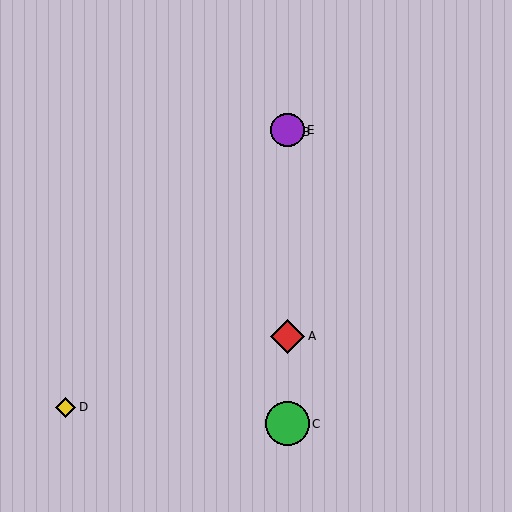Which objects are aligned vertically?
Objects A, B, C, E are aligned vertically.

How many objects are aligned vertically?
4 objects (A, B, C, E) are aligned vertically.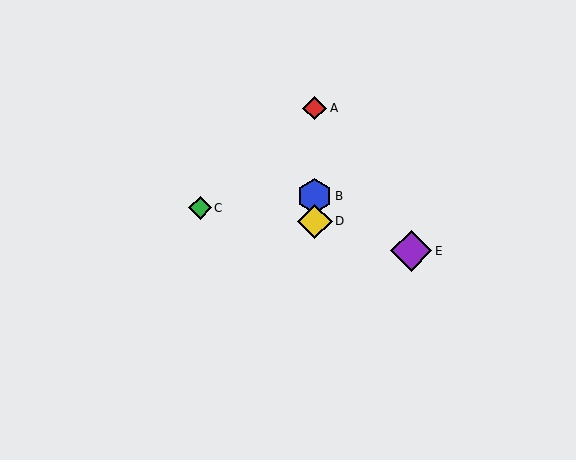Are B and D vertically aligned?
Yes, both are at x≈315.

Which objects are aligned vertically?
Objects A, B, D are aligned vertically.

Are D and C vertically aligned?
No, D is at x≈315 and C is at x≈200.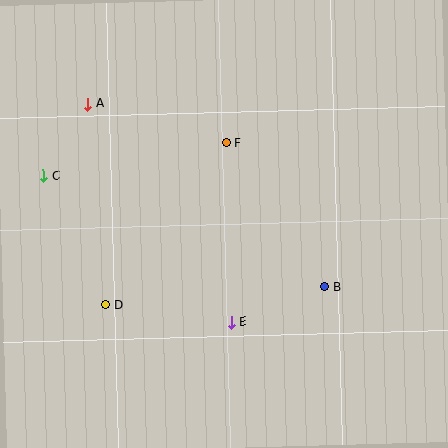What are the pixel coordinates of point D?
Point D is at (106, 305).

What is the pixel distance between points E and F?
The distance between E and F is 179 pixels.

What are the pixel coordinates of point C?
Point C is at (43, 176).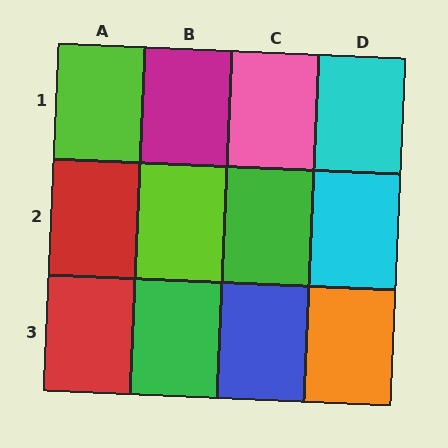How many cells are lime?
2 cells are lime.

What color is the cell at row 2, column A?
Red.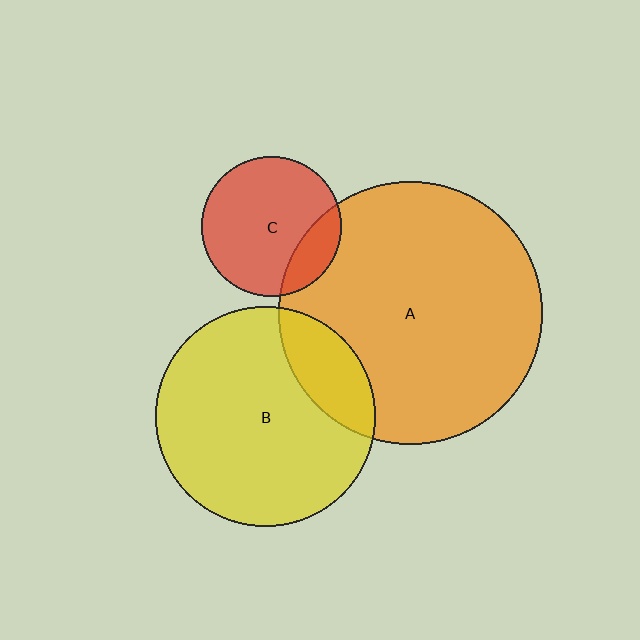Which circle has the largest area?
Circle A (orange).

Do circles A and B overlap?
Yes.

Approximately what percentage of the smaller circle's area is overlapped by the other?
Approximately 20%.